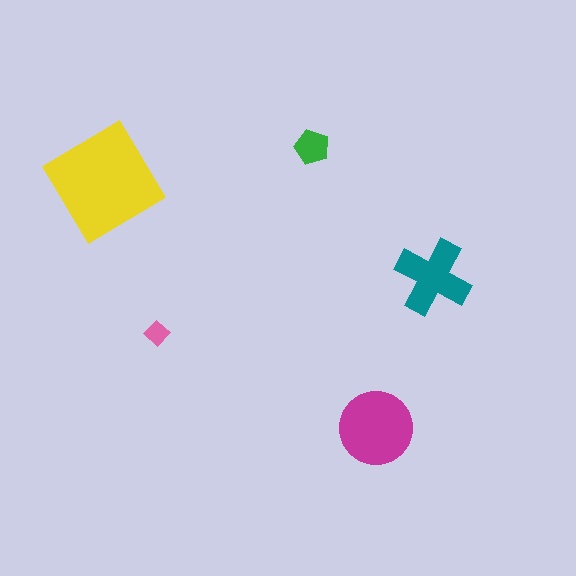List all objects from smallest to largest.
The pink diamond, the green pentagon, the teal cross, the magenta circle, the yellow diamond.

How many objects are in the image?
There are 5 objects in the image.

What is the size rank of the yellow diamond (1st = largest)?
1st.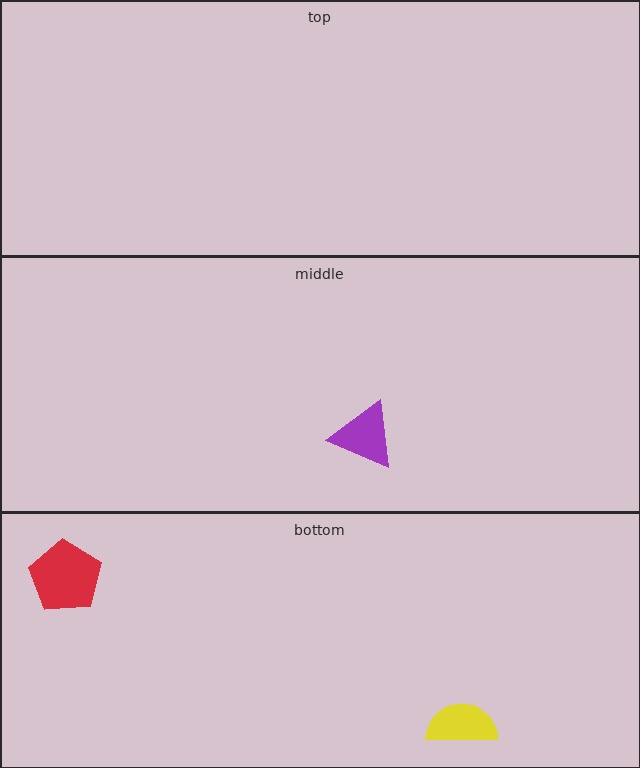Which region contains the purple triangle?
The middle region.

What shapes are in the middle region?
The purple triangle.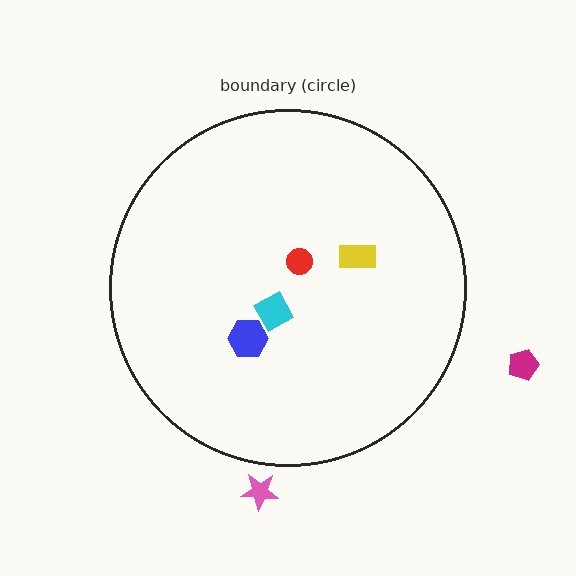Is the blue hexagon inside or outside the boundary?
Inside.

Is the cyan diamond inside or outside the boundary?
Inside.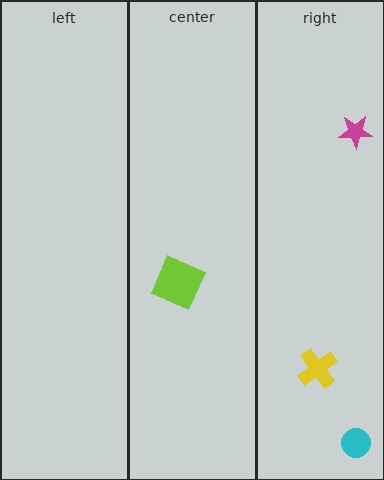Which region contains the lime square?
The center region.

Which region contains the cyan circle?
The right region.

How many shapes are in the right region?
3.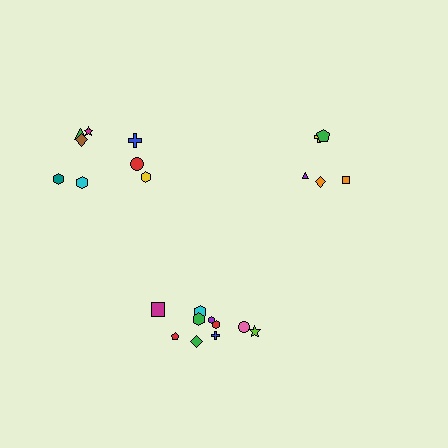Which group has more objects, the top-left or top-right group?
The top-left group.